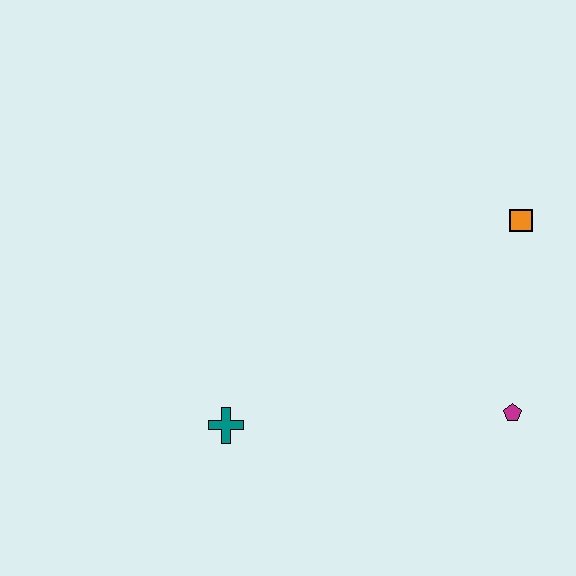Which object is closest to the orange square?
The magenta pentagon is closest to the orange square.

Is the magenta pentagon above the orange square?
No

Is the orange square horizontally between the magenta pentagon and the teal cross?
No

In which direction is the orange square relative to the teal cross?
The orange square is to the right of the teal cross.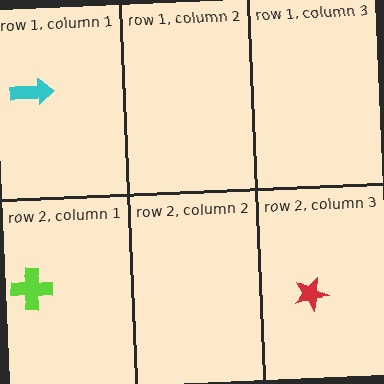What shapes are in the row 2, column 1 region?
The lime cross.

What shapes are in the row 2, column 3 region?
The red star.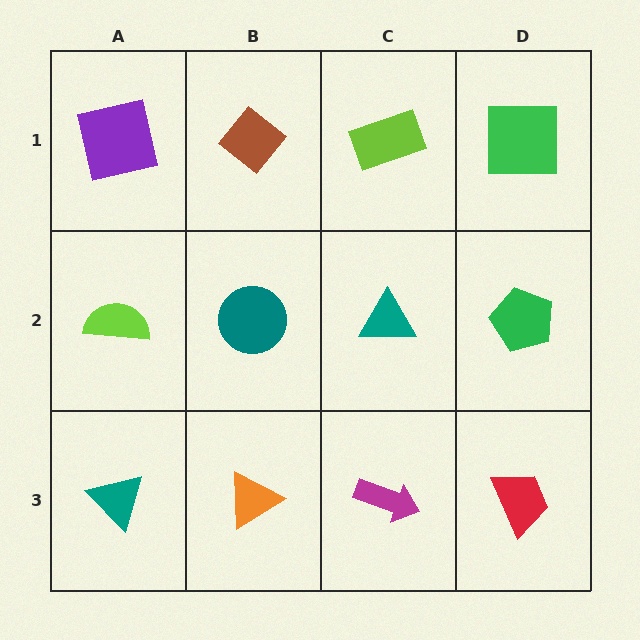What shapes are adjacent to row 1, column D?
A green pentagon (row 2, column D), a lime rectangle (row 1, column C).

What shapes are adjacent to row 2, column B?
A brown diamond (row 1, column B), an orange triangle (row 3, column B), a lime semicircle (row 2, column A), a teal triangle (row 2, column C).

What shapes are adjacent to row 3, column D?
A green pentagon (row 2, column D), a magenta arrow (row 3, column C).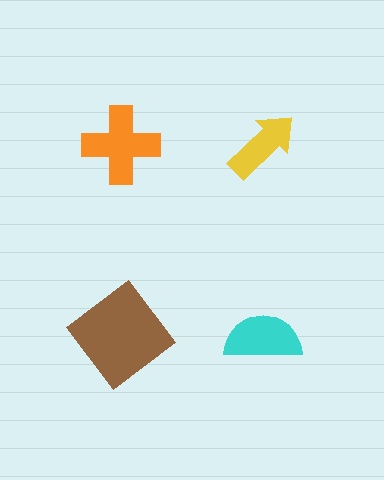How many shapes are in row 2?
2 shapes.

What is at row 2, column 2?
A cyan semicircle.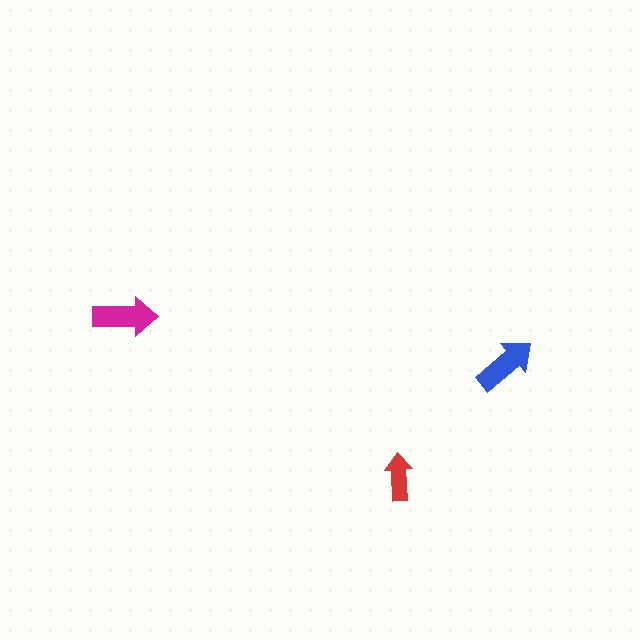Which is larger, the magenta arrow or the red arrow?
The magenta one.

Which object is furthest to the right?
The blue arrow is rightmost.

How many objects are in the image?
There are 3 objects in the image.